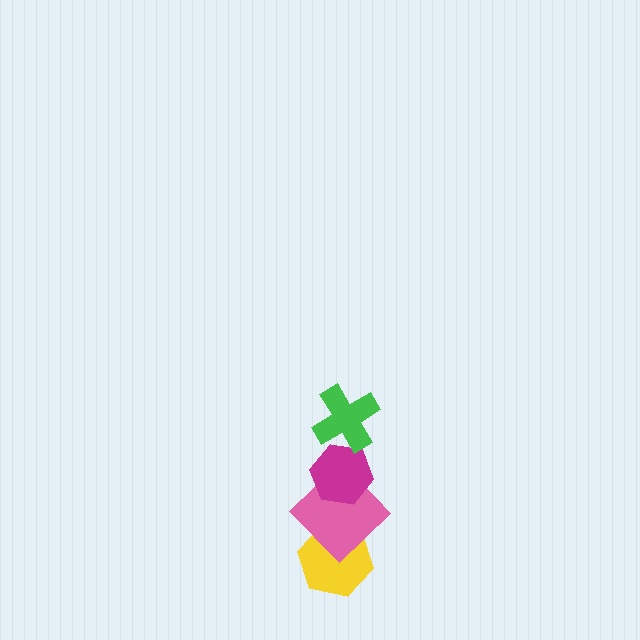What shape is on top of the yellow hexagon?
The pink diamond is on top of the yellow hexagon.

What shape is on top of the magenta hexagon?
The green cross is on top of the magenta hexagon.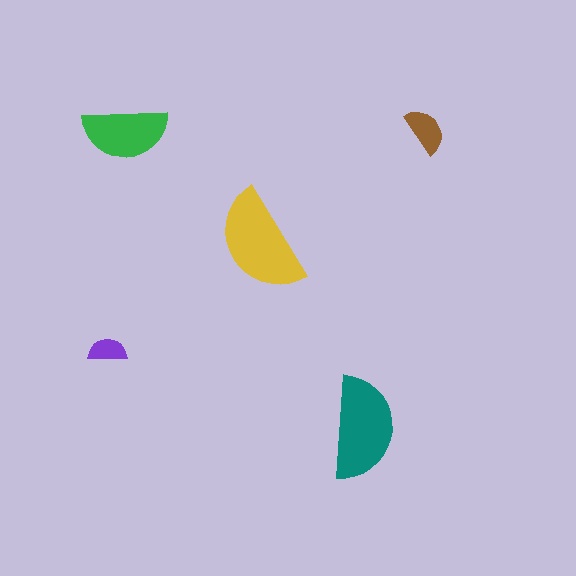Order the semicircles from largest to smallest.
the yellow one, the teal one, the green one, the brown one, the purple one.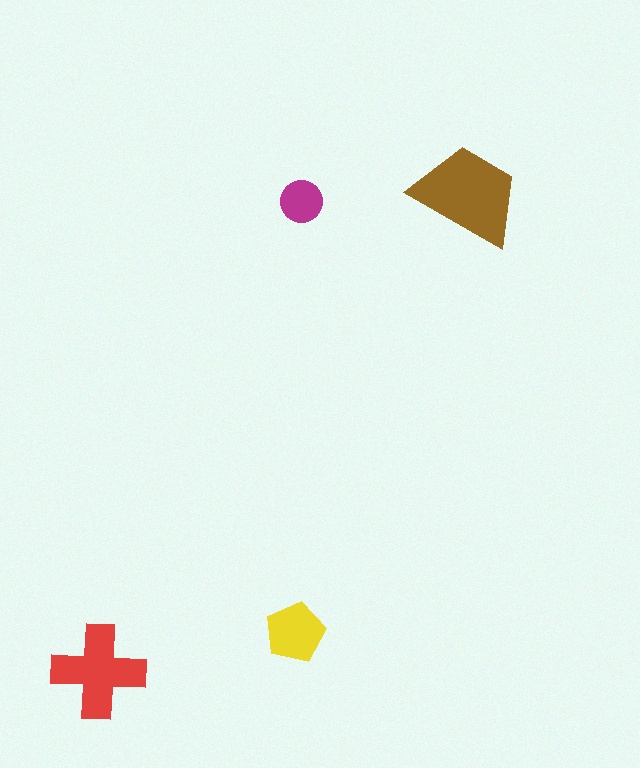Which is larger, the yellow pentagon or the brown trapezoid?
The brown trapezoid.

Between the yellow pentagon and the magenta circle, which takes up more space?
The yellow pentagon.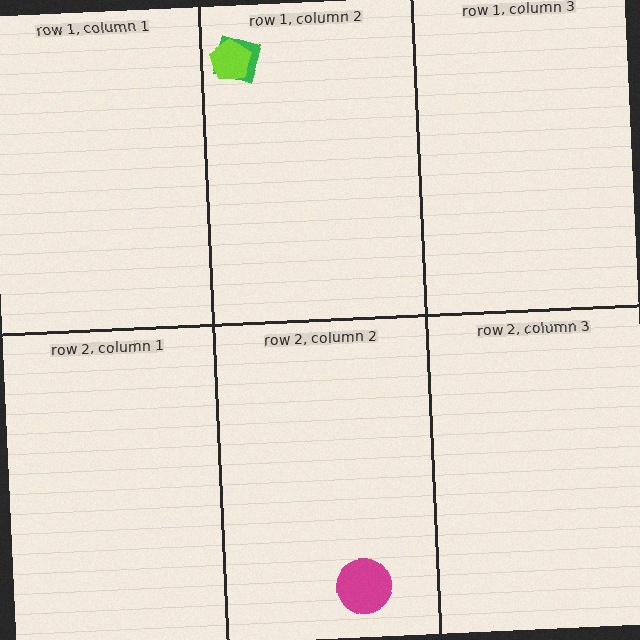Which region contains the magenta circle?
The row 2, column 2 region.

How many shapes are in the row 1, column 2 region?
2.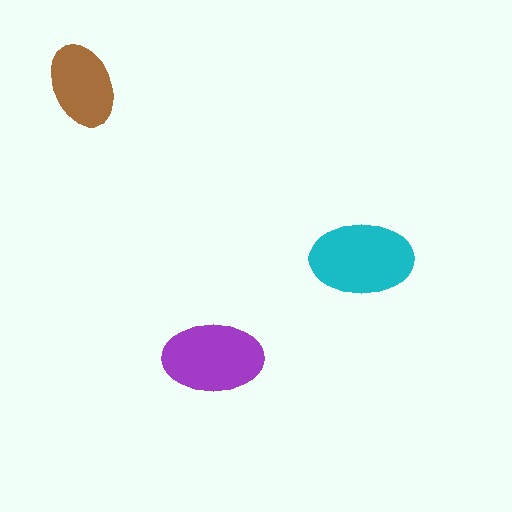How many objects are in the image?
There are 3 objects in the image.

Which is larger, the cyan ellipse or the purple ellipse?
The cyan one.